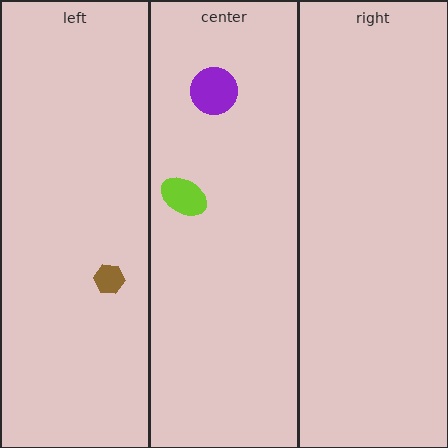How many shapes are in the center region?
2.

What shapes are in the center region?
The lime ellipse, the purple circle.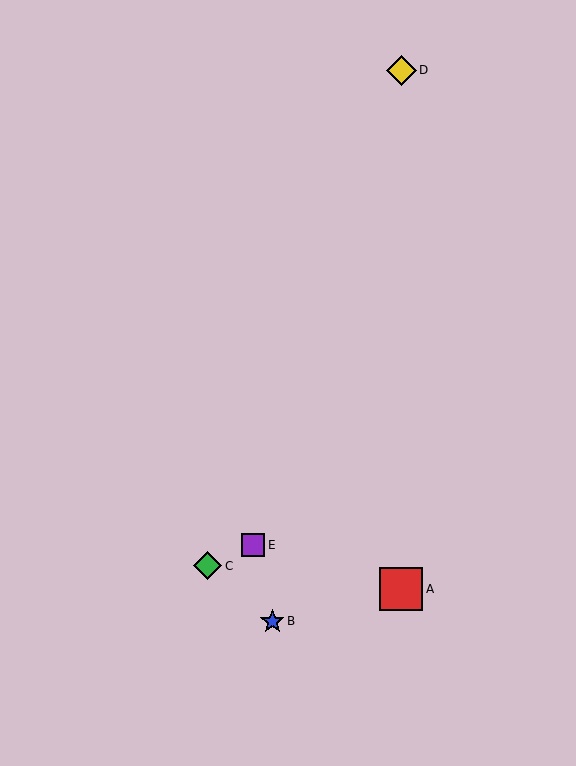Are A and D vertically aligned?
Yes, both are at x≈401.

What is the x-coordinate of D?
Object D is at x≈401.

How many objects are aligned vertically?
2 objects (A, D) are aligned vertically.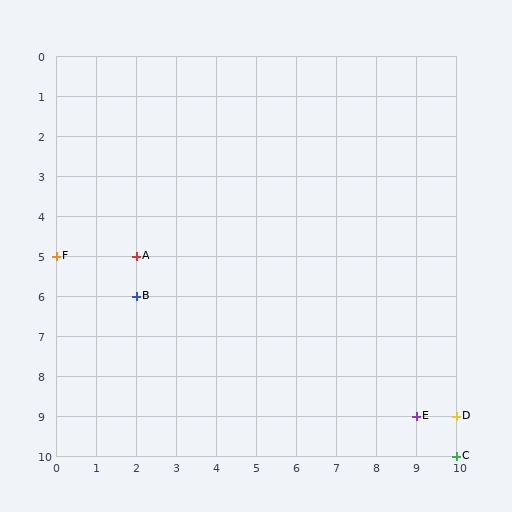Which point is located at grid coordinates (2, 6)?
Point B is at (2, 6).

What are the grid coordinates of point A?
Point A is at grid coordinates (2, 5).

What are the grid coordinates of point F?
Point F is at grid coordinates (0, 5).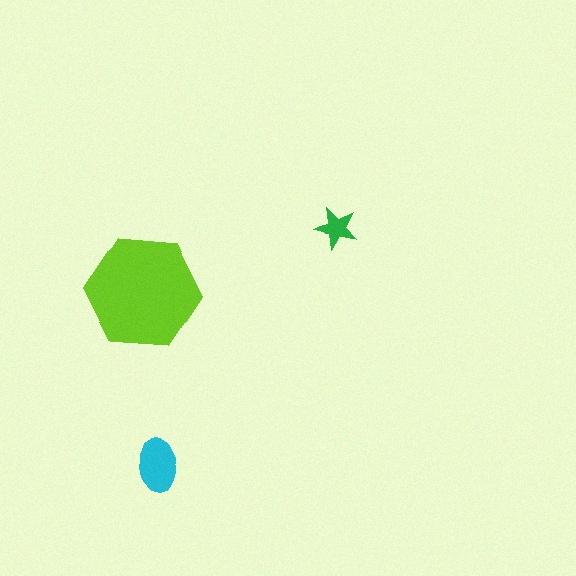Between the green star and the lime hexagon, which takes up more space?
The lime hexagon.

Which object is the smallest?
The green star.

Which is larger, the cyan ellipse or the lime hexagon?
The lime hexagon.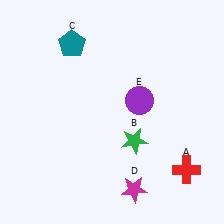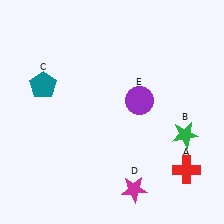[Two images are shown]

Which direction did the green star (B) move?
The green star (B) moved right.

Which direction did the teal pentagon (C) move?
The teal pentagon (C) moved down.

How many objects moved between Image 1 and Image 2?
2 objects moved between the two images.